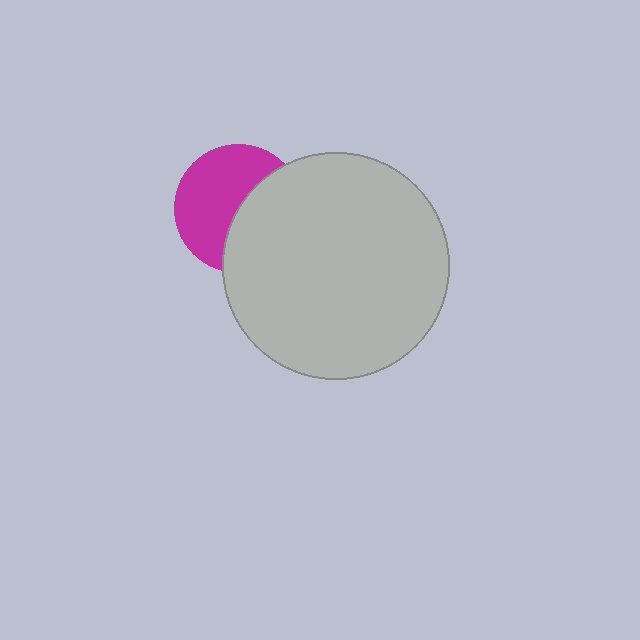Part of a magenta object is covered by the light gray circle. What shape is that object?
It is a circle.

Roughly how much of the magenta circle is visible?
About half of it is visible (roughly 55%).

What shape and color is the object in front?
The object in front is a light gray circle.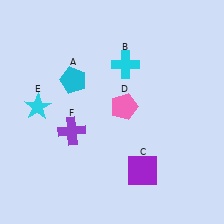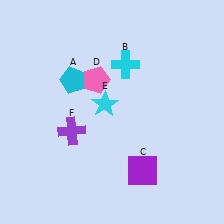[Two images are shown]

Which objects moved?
The objects that moved are: the pink pentagon (D), the cyan star (E).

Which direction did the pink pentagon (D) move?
The pink pentagon (D) moved left.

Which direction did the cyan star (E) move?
The cyan star (E) moved right.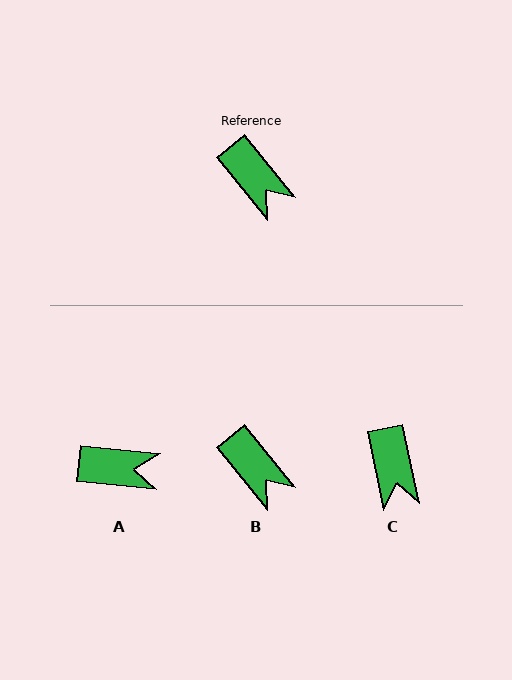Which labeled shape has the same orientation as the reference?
B.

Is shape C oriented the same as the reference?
No, it is off by about 27 degrees.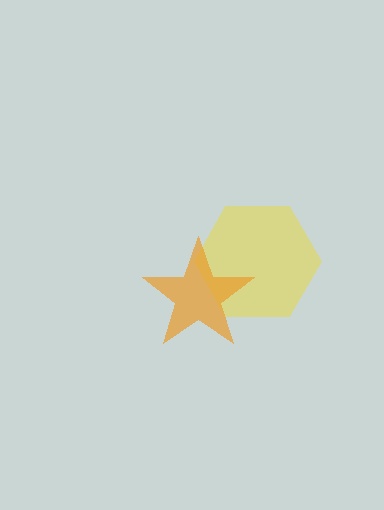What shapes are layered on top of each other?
The layered shapes are: a yellow hexagon, an orange star.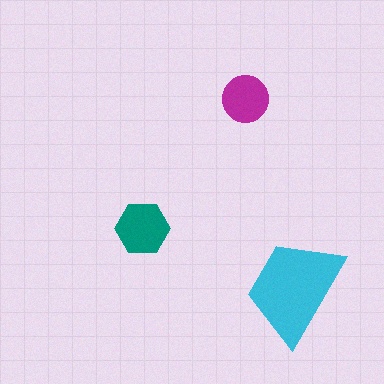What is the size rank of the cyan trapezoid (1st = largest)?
1st.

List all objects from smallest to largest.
The magenta circle, the teal hexagon, the cyan trapezoid.